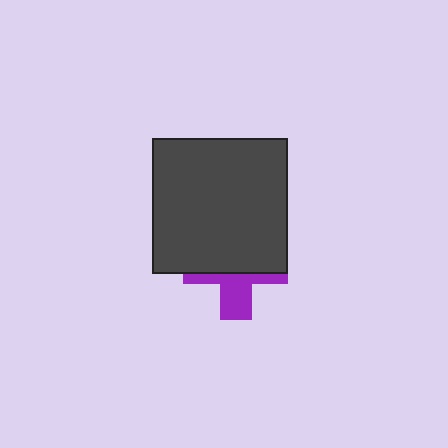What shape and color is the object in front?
The object in front is a dark gray square.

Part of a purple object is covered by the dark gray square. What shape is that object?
It is a cross.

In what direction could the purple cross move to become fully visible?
The purple cross could move down. That would shift it out from behind the dark gray square entirely.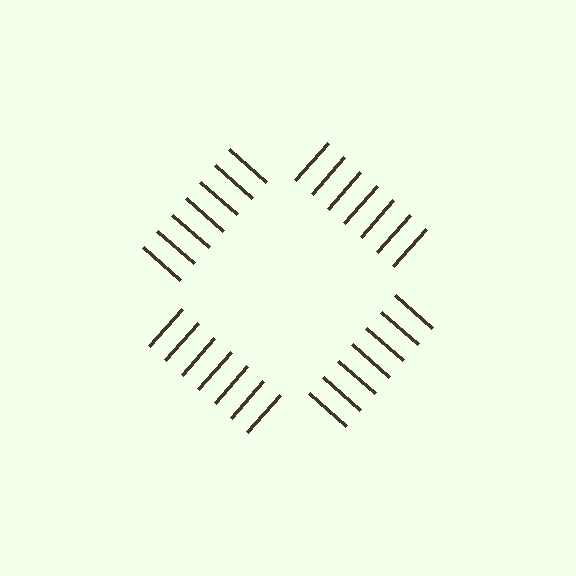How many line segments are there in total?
28 — 7 along each of the 4 edges.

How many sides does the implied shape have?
4 sides — the line-ends trace a square.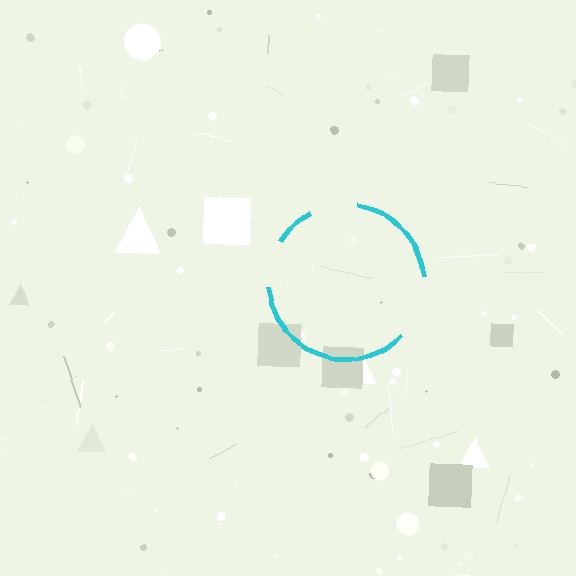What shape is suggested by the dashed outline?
The dashed outline suggests a circle.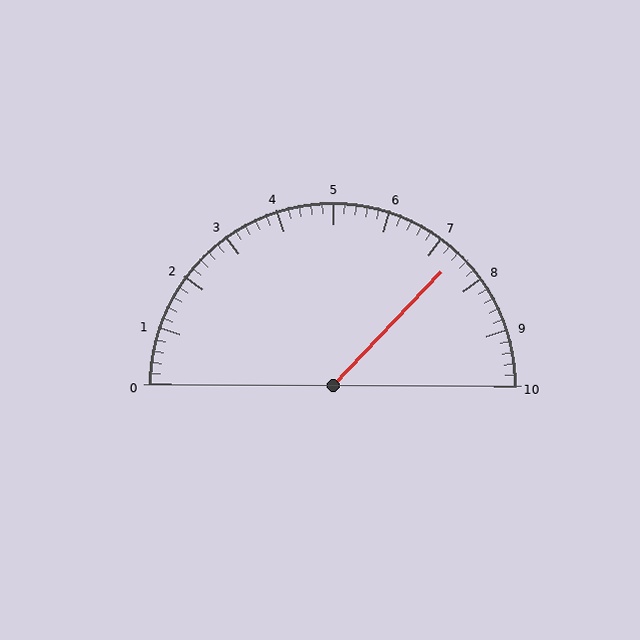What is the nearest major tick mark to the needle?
The nearest major tick mark is 7.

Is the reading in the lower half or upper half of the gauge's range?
The reading is in the upper half of the range (0 to 10).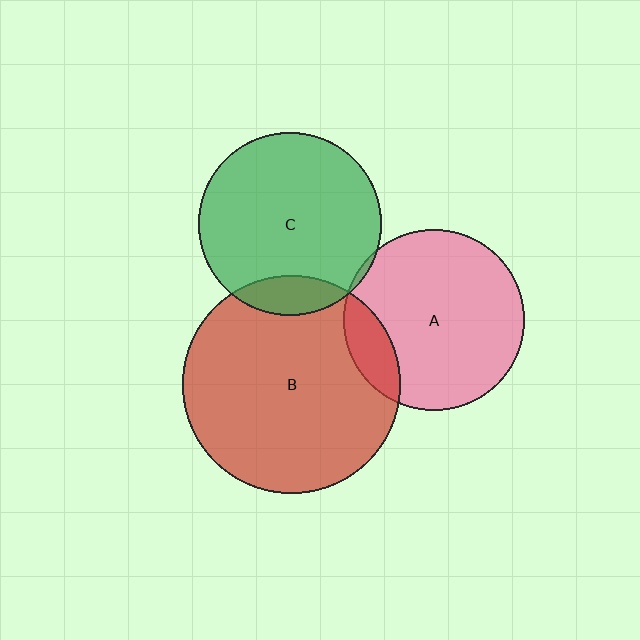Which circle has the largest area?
Circle B (red).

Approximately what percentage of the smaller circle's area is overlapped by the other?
Approximately 5%.